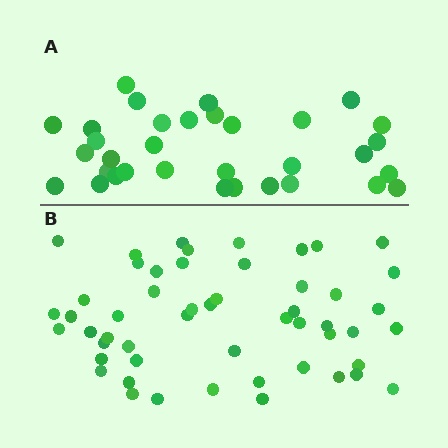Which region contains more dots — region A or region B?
Region B (the bottom region) has more dots.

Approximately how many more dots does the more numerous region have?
Region B has approximately 20 more dots than region A.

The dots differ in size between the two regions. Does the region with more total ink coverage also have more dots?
No. Region A has more total ink coverage because its dots are larger, but region B actually contains more individual dots. Total area can be misleading — the number of items is what matters here.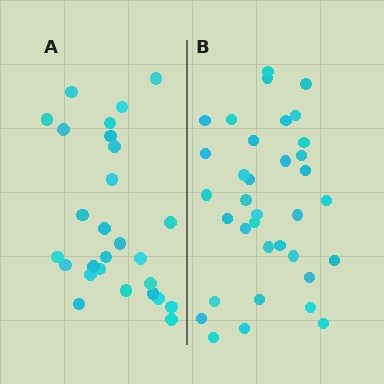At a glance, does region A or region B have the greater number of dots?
Region B (the right region) has more dots.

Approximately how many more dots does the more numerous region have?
Region B has roughly 8 or so more dots than region A.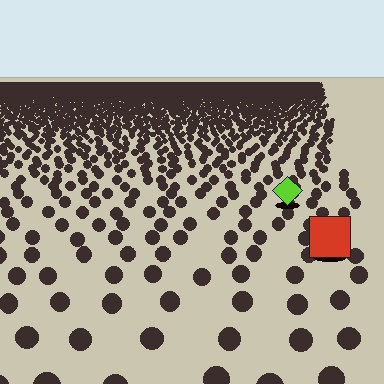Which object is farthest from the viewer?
The lime diamond is farthest from the viewer. It appears smaller and the ground texture around it is denser.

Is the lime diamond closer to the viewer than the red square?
No. The red square is closer — you can tell from the texture gradient: the ground texture is coarser near it.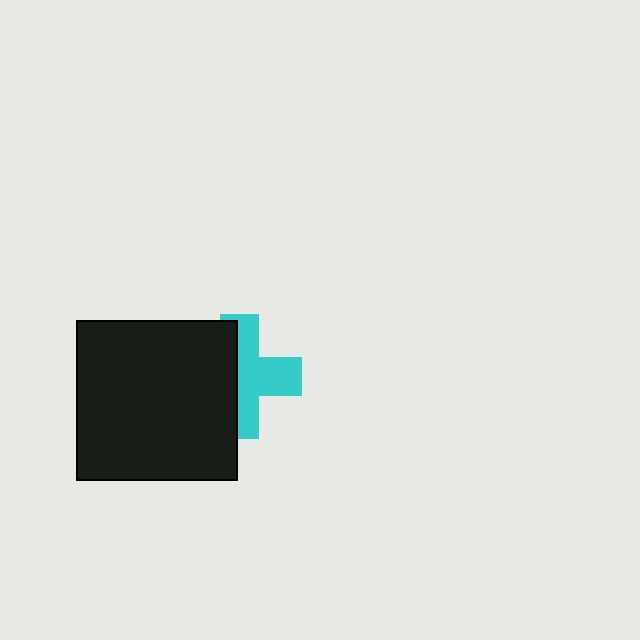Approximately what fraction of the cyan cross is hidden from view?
Roughly 46% of the cyan cross is hidden behind the black square.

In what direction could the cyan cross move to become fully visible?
The cyan cross could move right. That would shift it out from behind the black square entirely.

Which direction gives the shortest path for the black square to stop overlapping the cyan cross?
Moving left gives the shortest separation.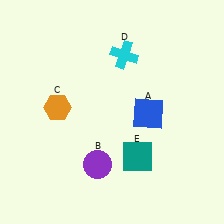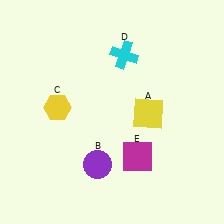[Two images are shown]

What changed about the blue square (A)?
In Image 1, A is blue. In Image 2, it changed to yellow.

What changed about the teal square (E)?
In Image 1, E is teal. In Image 2, it changed to magenta.